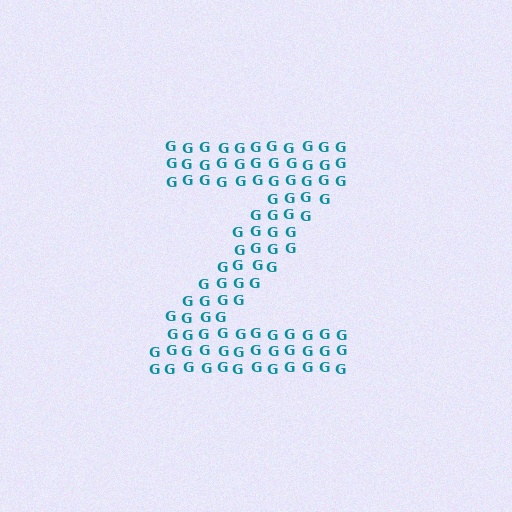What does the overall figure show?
The overall figure shows the letter Z.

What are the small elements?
The small elements are letter G's.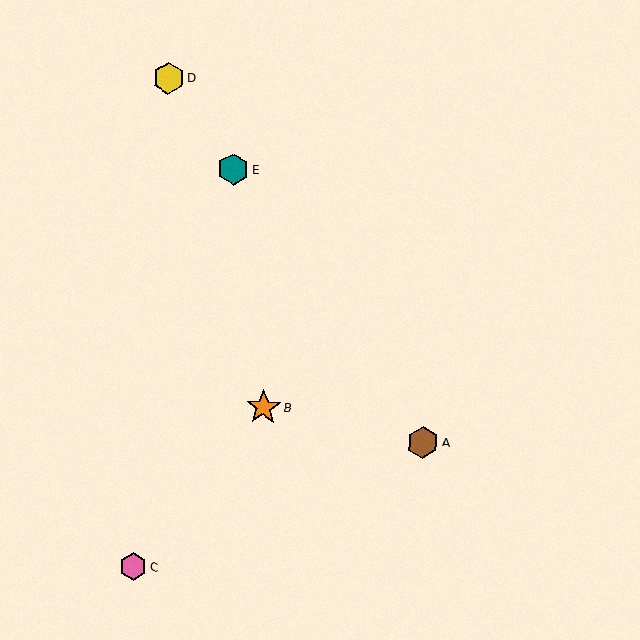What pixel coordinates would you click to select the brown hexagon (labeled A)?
Click at (423, 442) to select the brown hexagon A.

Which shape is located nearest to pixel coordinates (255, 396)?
The orange star (labeled B) at (263, 407) is nearest to that location.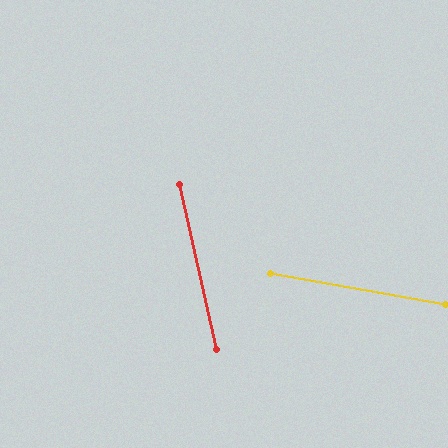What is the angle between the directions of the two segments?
Approximately 67 degrees.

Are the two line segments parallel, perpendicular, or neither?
Neither parallel nor perpendicular — they differ by about 67°.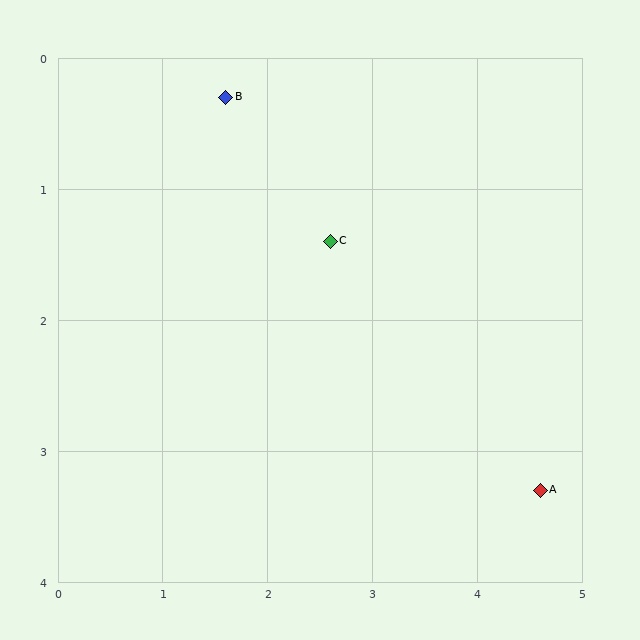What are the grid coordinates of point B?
Point B is at approximately (1.6, 0.3).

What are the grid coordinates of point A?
Point A is at approximately (4.6, 3.3).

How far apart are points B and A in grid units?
Points B and A are about 4.2 grid units apart.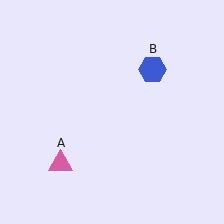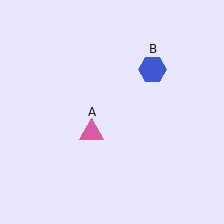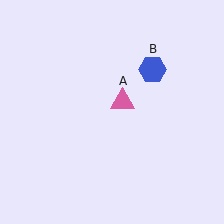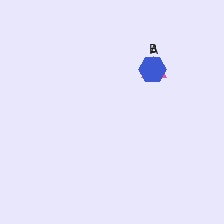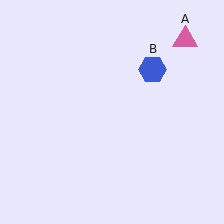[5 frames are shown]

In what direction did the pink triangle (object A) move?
The pink triangle (object A) moved up and to the right.